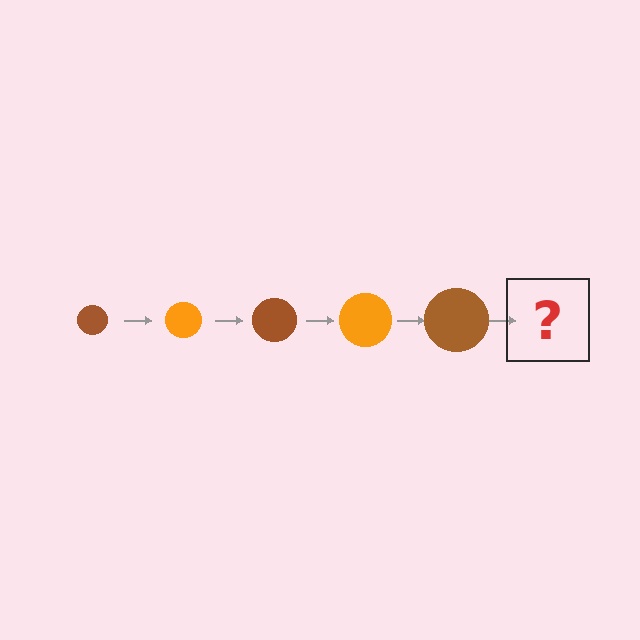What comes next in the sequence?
The next element should be an orange circle, larger than the previous one.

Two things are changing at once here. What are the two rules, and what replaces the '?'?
The two rules are that the circle grows larger each step and the color cycles through brown and orange. The '?' should be an orange circle, larger than the previous one.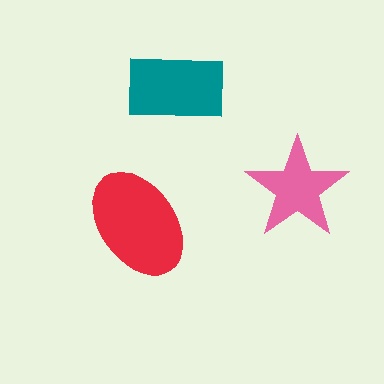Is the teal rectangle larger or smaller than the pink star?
Larger.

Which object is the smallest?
The pink star.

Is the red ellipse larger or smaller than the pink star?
Larger.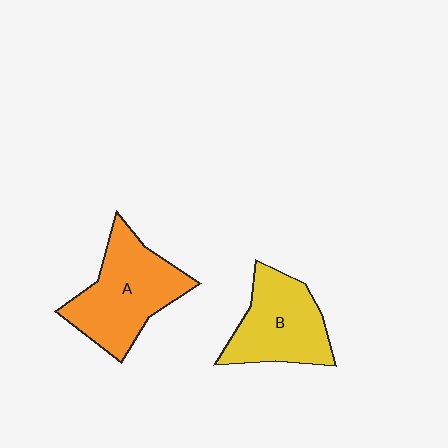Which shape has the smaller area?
Shape B (yellow).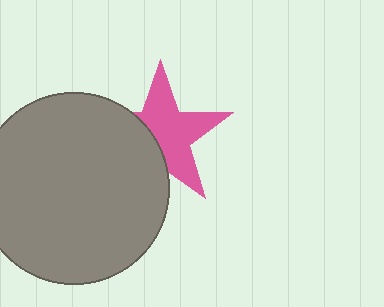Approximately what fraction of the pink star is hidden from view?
Roughly 38% of the pink star is hidden behind the gray circle.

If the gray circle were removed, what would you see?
You would see the complete pink star.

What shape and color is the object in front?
The object in front is a gray circle.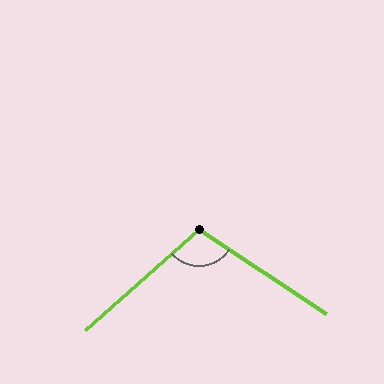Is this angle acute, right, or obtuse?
It is obtuse.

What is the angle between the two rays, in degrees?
Approximately 105 degrees.